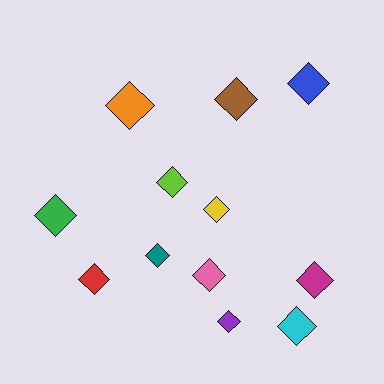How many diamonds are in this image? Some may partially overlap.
There are 12 diamonds.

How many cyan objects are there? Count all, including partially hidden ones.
There is 1 cyan object.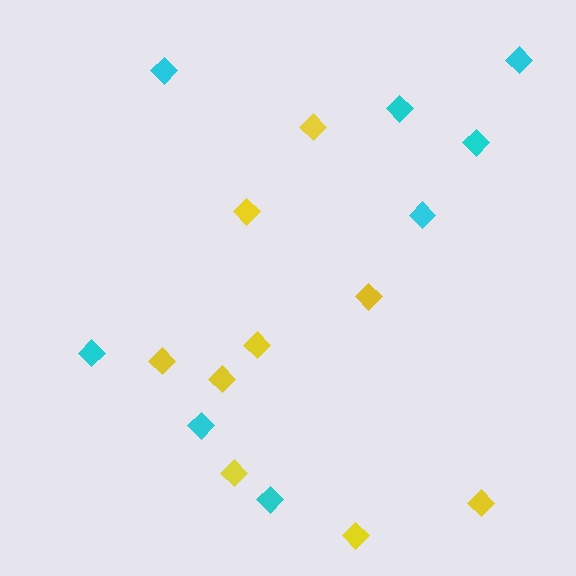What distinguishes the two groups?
There are 2 groups: one group of yellow diamonds (9) and one group of cyan diamonds (8).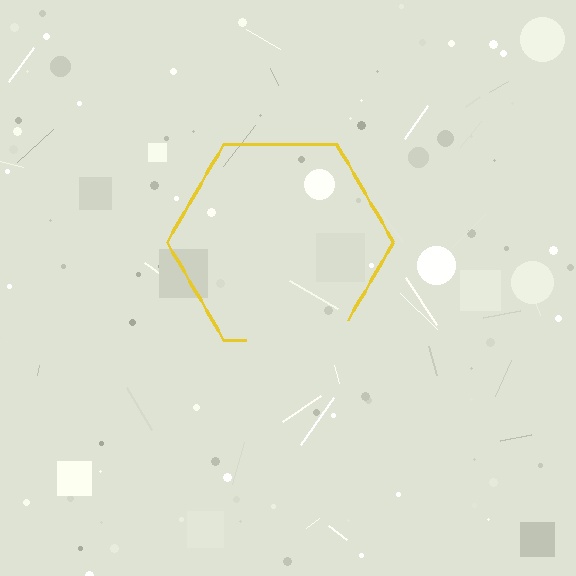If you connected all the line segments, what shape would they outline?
They would outline a hexagon.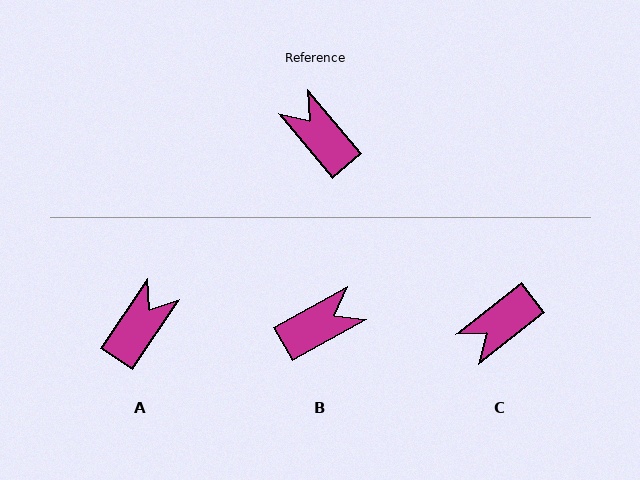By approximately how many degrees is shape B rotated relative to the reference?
Approximately 101 degrees clockwise.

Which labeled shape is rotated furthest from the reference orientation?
B, about 101 degrees away.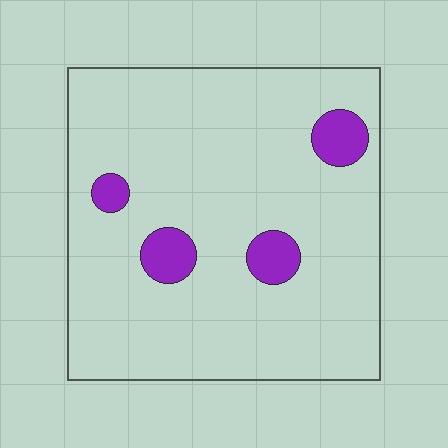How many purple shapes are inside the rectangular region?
4.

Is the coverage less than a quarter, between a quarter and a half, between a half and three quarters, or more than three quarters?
Less than a quarter.